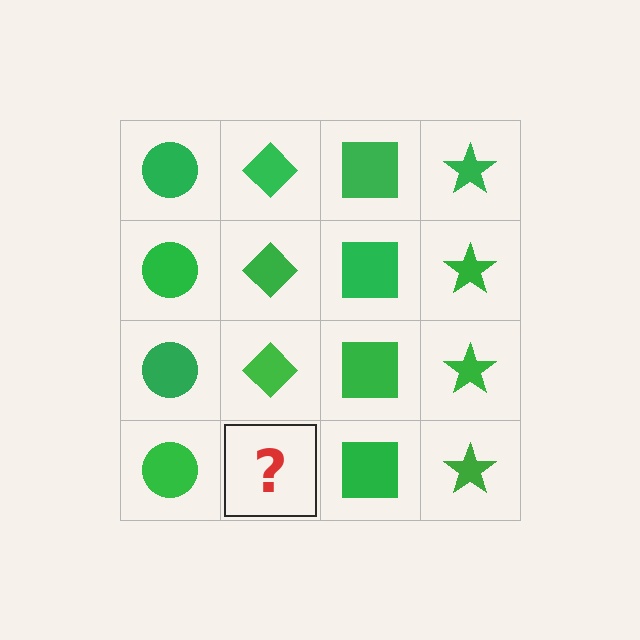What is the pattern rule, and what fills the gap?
The rule is that each column has a consistent shape. The gap should be filled with a green diamond.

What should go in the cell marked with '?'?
The missing cell should contain a green diamond.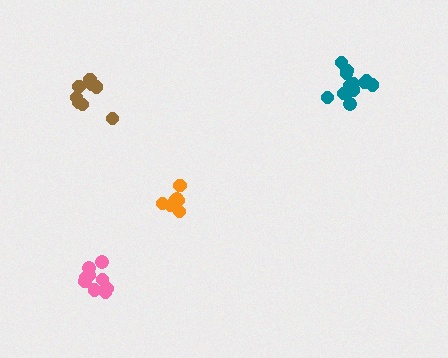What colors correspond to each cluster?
The clusters are colored: orange, brown, teal, pink.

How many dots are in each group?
Group 1: 7 dots, Group 2: 8 dots, Group 3: 13 dots, Group 4: 9 dots (37 total).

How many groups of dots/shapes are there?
There are 4 groups.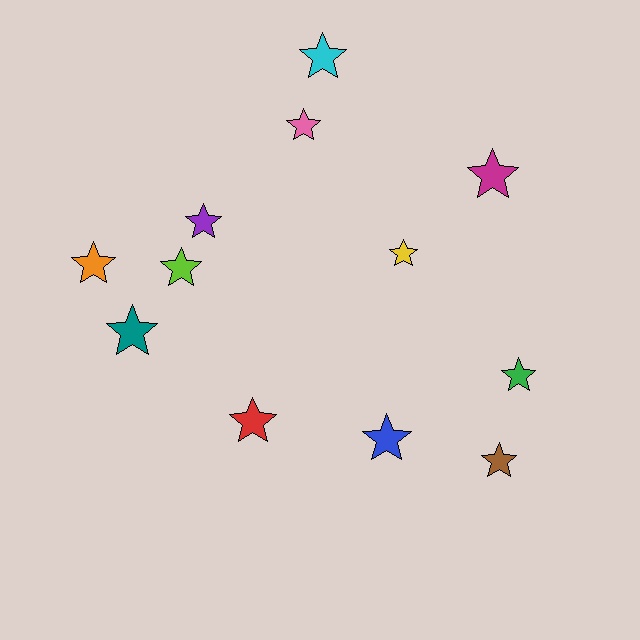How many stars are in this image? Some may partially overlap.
There are 12 stars.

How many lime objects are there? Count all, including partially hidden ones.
There is 1 lime object.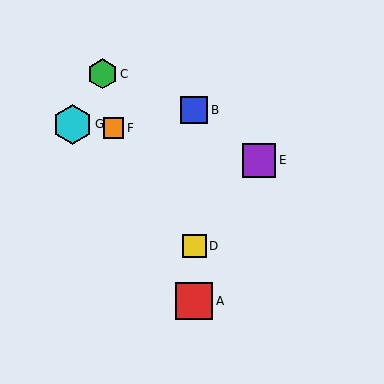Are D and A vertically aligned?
Yes, both are at x≈194.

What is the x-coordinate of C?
Object C is at x≈102.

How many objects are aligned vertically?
3 objects (A, B, D) are aligned vertically.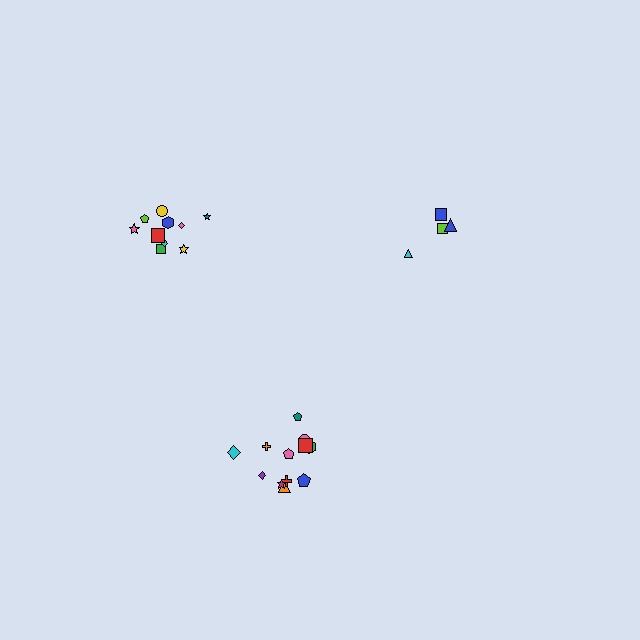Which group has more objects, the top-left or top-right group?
The top-left group.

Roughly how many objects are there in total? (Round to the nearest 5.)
Roughly 25 objects in total.